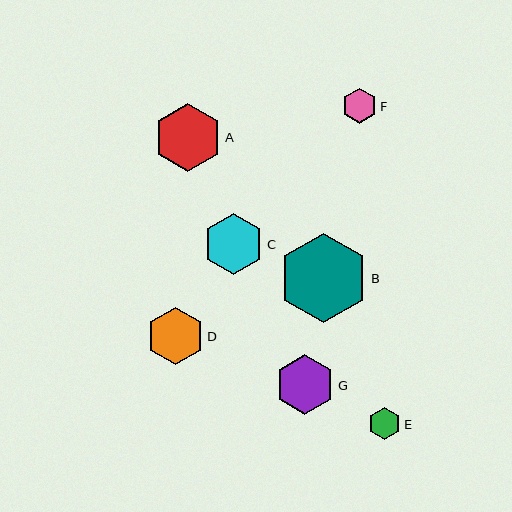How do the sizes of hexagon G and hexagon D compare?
Hexagon G and hexagon D are approximately the same size.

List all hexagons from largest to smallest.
From largest to smallest: B, A, C, G, D, F, E.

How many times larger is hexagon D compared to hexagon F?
Hexagon D is approximately 1.6 times the size of hexagon F.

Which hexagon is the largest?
Hexagon B is the largest with a size of approximately 90 pixels.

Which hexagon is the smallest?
Hexagon E is the smallest with a size of approximately 33 pixels.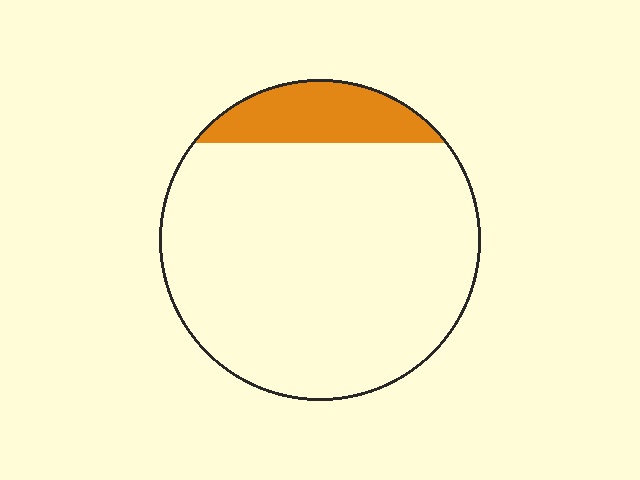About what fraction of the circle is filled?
About one eighth (1/8).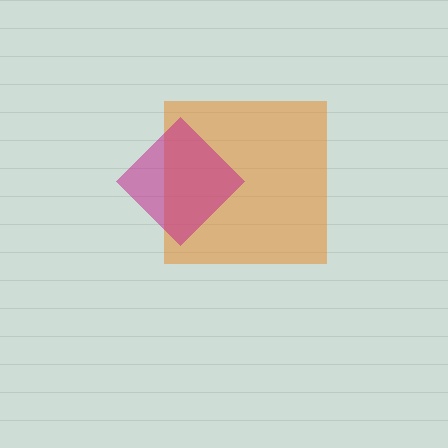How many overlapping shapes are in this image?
There are 2 overlapping shapes in the image.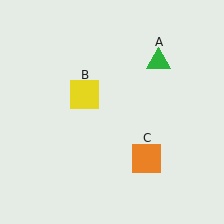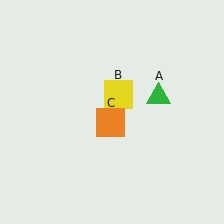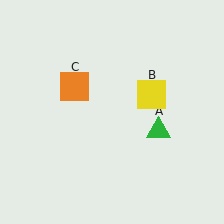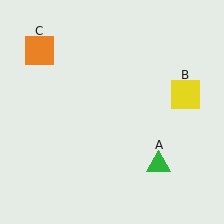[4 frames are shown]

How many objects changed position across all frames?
3 objects changed position: green triangle (object A), yellow square (object B), orange square (object C).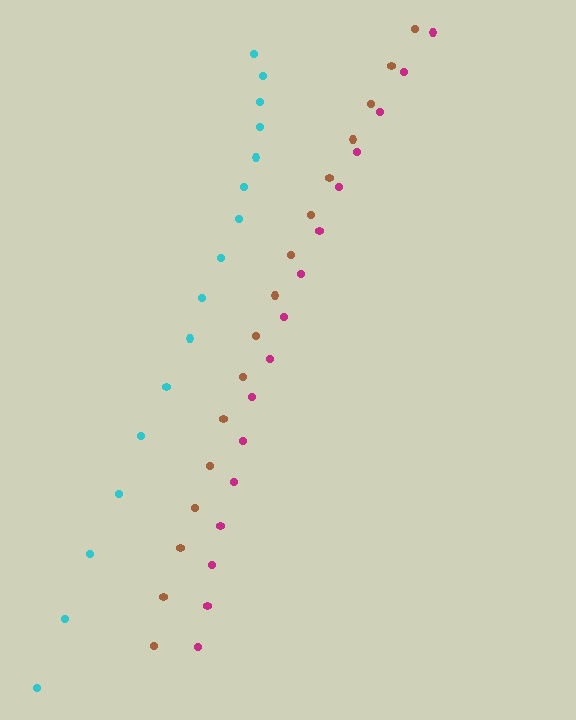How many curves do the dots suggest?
There are 3 distinct paths.